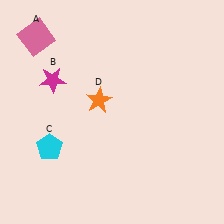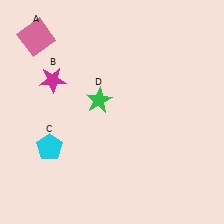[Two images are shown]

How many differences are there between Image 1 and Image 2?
There is 1 difference between the two images.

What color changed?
The star (D) changed from orange in Image 1 to green in Image 2.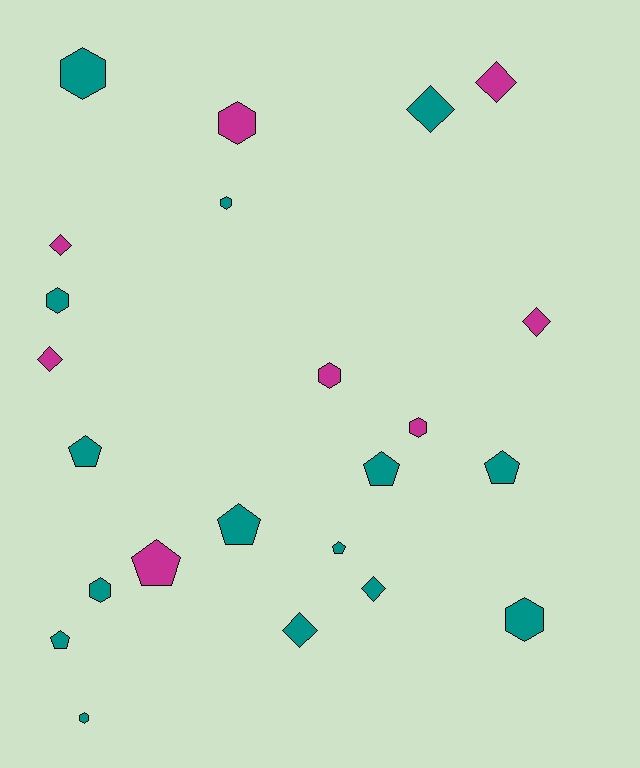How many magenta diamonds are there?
There are 4 magenta diamonds.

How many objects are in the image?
There are 23 objects.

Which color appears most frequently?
Teal, with 15 objects.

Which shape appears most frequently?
Hexagon, with 9 objects.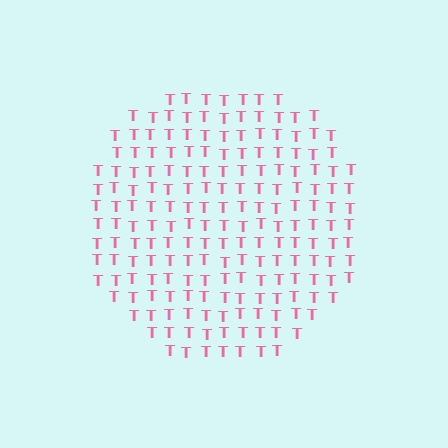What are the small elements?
The small elements are letter T's.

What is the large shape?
The large shape is a circle.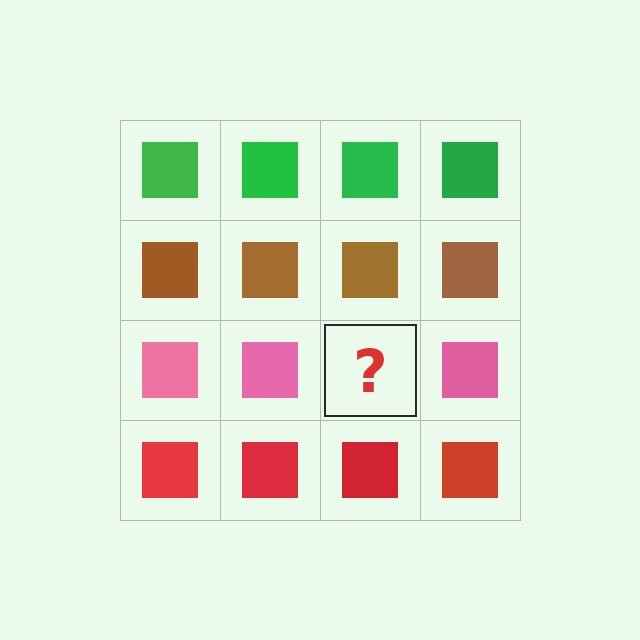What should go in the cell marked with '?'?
The missing cell should contain a pink square.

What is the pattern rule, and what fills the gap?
The rule is that each row has a consistent color. The gap should be filled with a pink square.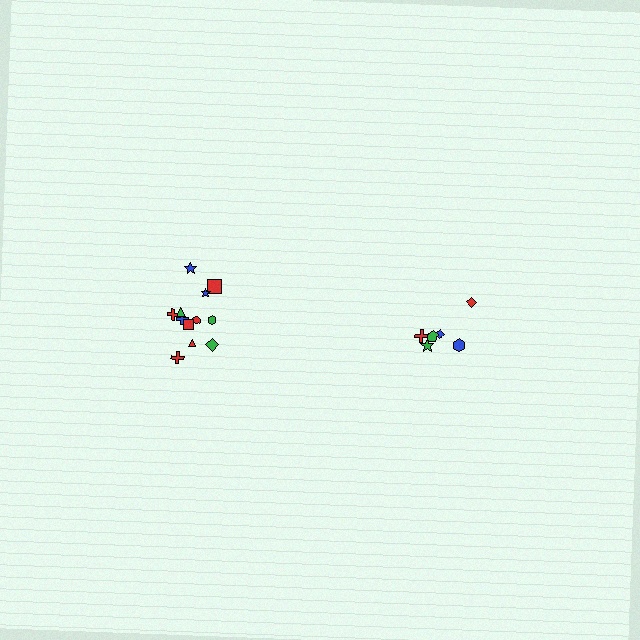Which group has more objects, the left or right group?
The left group.